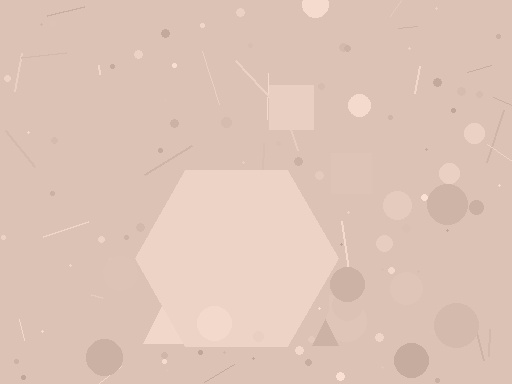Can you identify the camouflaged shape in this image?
The camouflaged shape is a hexagon.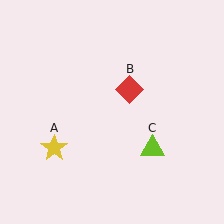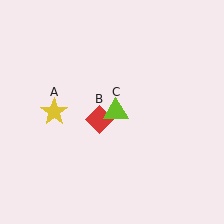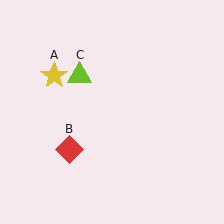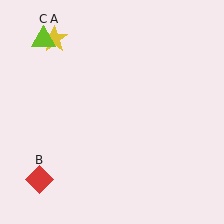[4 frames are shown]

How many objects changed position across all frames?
3 objects changed position: yellow star (object A), red diamond (object B), lime triangle (object C).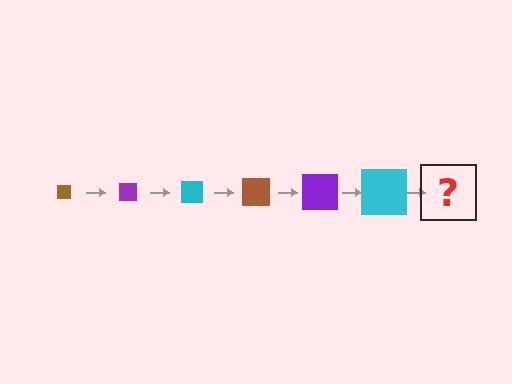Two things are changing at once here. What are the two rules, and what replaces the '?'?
The two rules are that the square grows larger each step and the color cycles through brown, purple, and cyan. The '?' should be a brown square, larger than the previous one.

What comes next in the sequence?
The next element should be a brown square, larger than the previous one.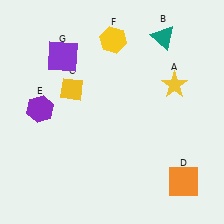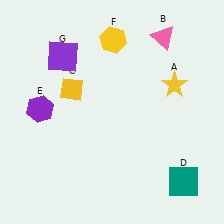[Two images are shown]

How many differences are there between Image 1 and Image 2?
There are 2 differences between the two images.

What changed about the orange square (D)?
In Image 1, D is orange. In Image 2, it changed to teal.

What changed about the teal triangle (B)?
In Image 1, B is teal. In Image 2, it changed to pink.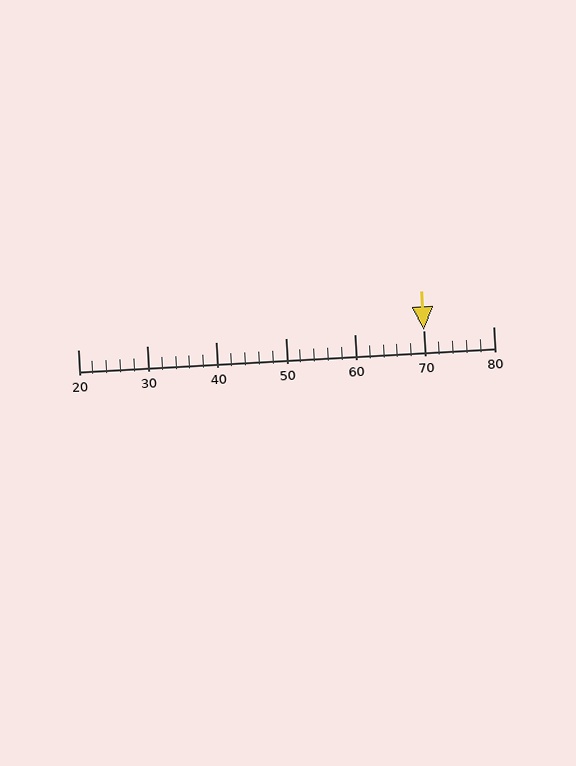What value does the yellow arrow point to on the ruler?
The yellow arrow points to approximately 70.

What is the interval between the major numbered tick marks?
The major tick marks are spaced 10 units apart.